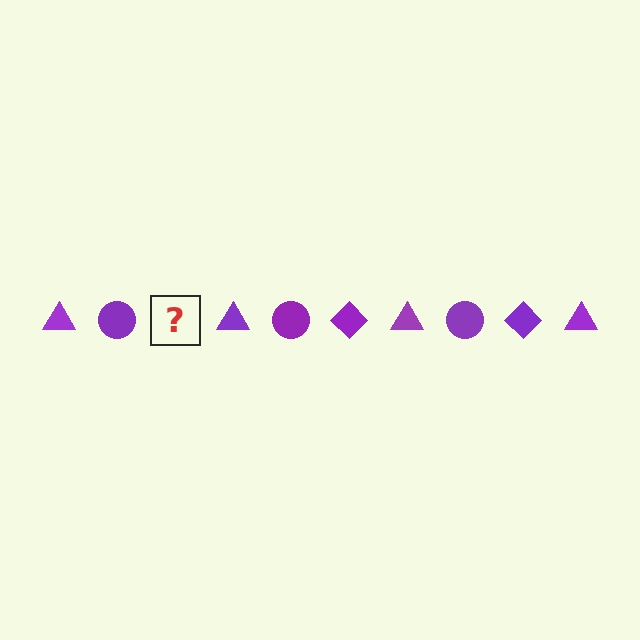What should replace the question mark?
The question mark should be replaced with a purple diamond.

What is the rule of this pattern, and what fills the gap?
The rule is that the pattern cycles through triangle, circle, diamond shapes in purple. The gap should be filled with a purple diamond.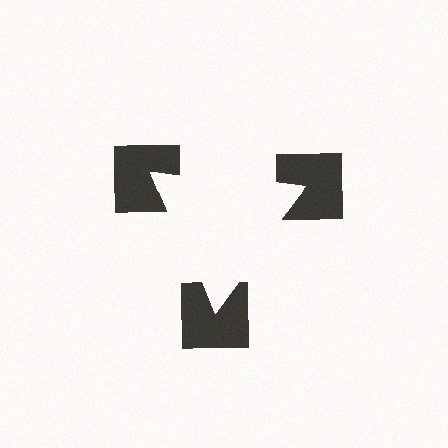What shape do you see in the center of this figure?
An illusory triangle — its edges are inferred from the aligned wedge cuts in the notched squares, not physically drawn.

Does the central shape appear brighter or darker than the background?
It typically appears slightly brighter than the background, even though no actual brightness change is drawn.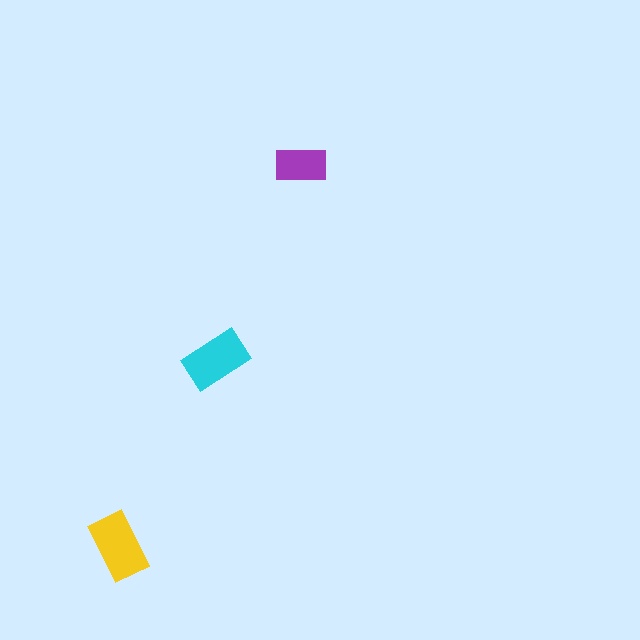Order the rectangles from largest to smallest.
the yellow one, the cyan one, the purple one.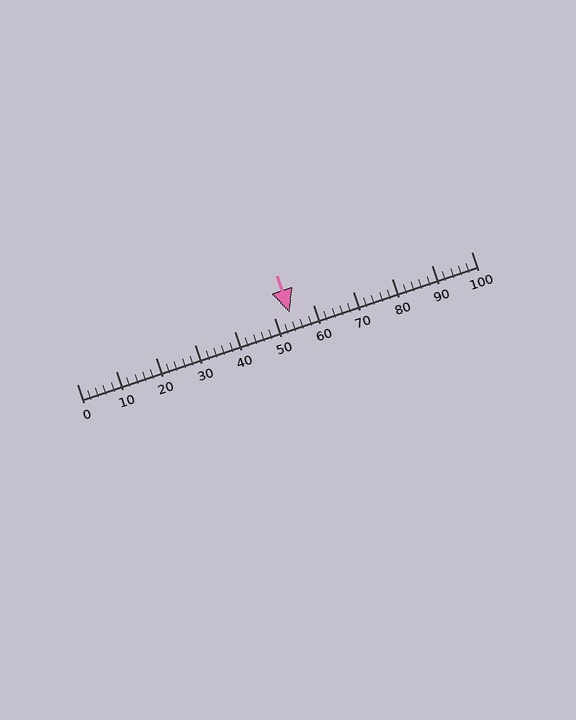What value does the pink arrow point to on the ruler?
The pink arrow points to approximately 54.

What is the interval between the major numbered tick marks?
The major tick marks are spaced 10 units apart.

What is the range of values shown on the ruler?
The ruler shows values from 0 to 100.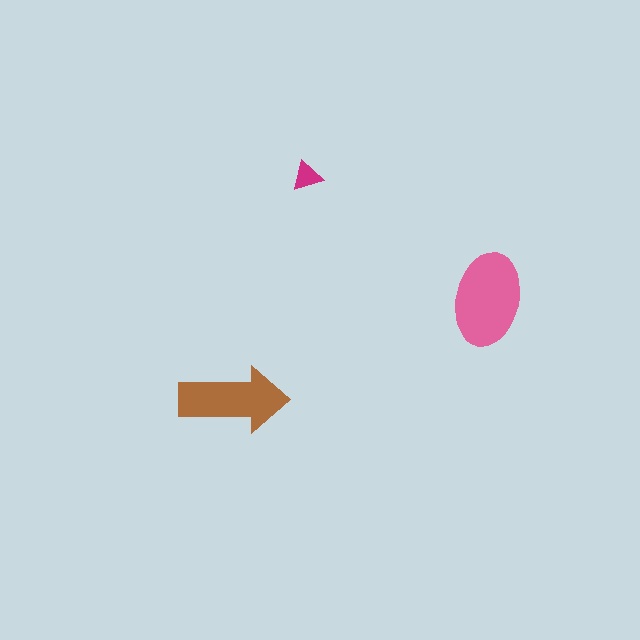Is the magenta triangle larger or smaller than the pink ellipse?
Smaller.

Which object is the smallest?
The magenta triangle.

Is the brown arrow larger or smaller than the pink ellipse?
Smaller.